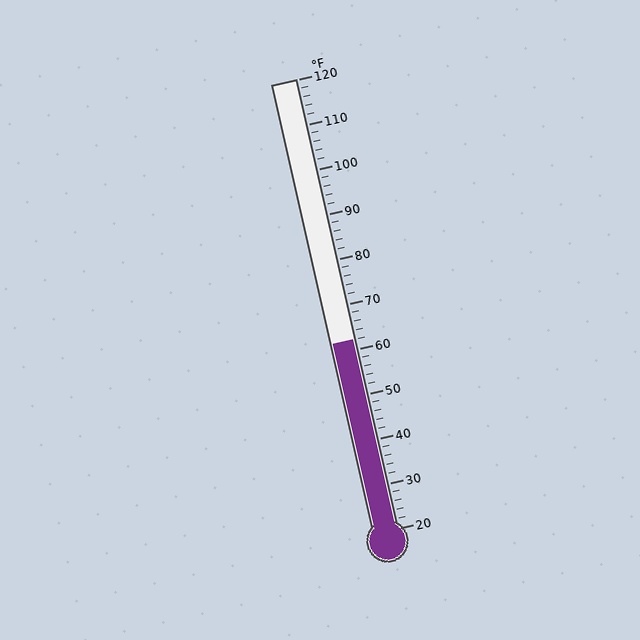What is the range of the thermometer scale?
The thermometer scale ranges from 20°F to 120°F.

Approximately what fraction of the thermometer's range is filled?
The thermometer is filled to approximately 40% of its range.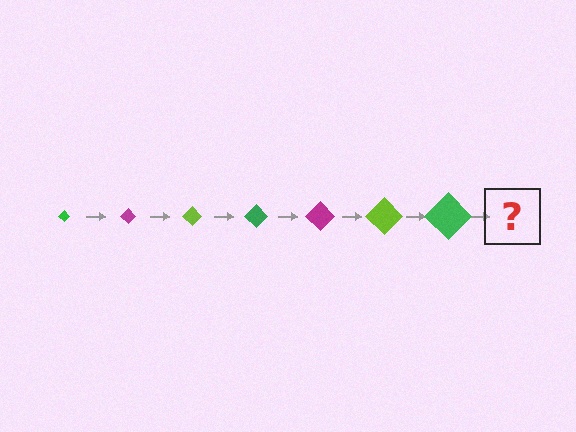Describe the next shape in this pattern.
It should be a magenta diamond, larger than the previous one.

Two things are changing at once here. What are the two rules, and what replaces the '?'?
The two rules are that the diamond grows larger each step and the color cycles through green, magenta, and lime. The '?' should be a magenta diamond, larger than the previous one.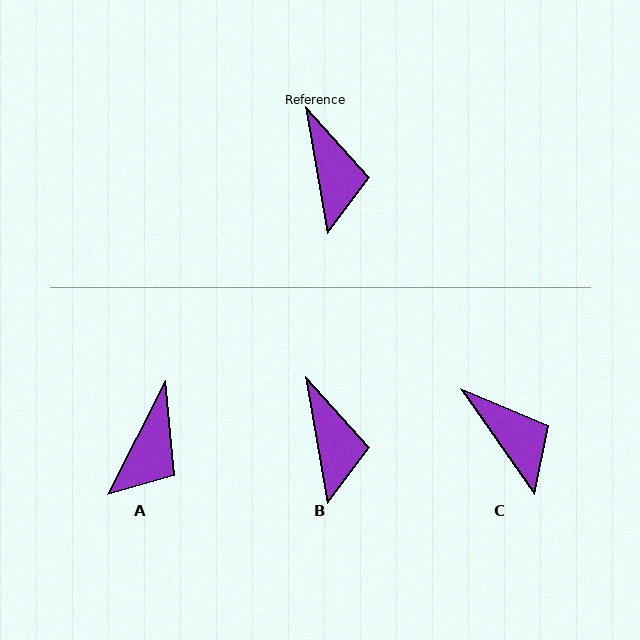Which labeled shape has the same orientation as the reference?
B.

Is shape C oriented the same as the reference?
No, it is off by about 25 degrees.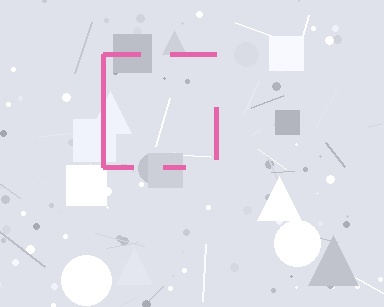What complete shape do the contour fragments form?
The contour fragments form a square.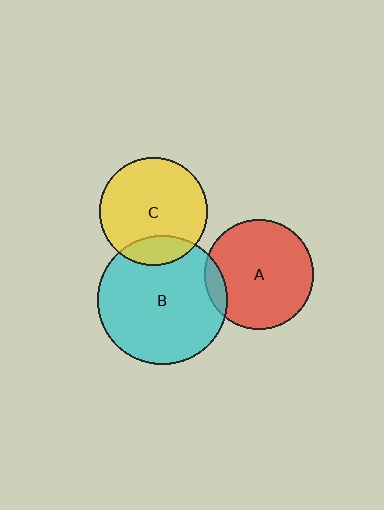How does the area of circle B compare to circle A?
Approximately 1.4 times.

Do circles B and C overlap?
Yes.